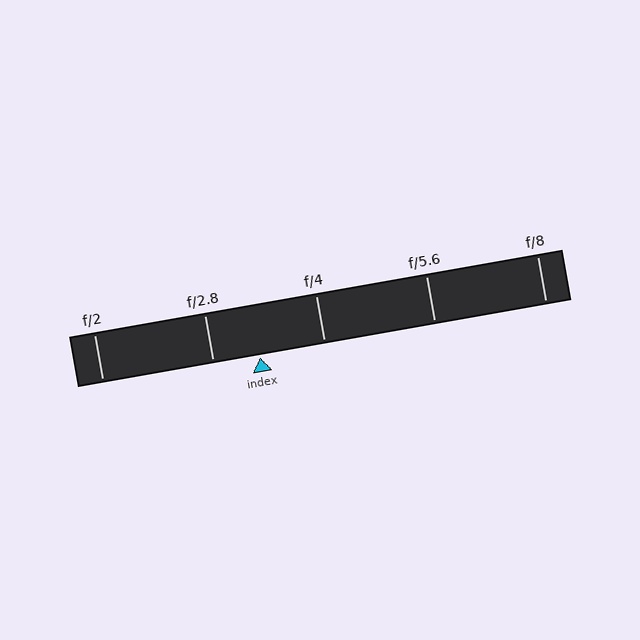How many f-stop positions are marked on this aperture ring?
There are 5 f-stop positions marked.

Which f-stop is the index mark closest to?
The index mark is closest to f/2.8.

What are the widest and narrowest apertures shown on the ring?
The widest aperture shown is f/2 and the narrowest is f/8.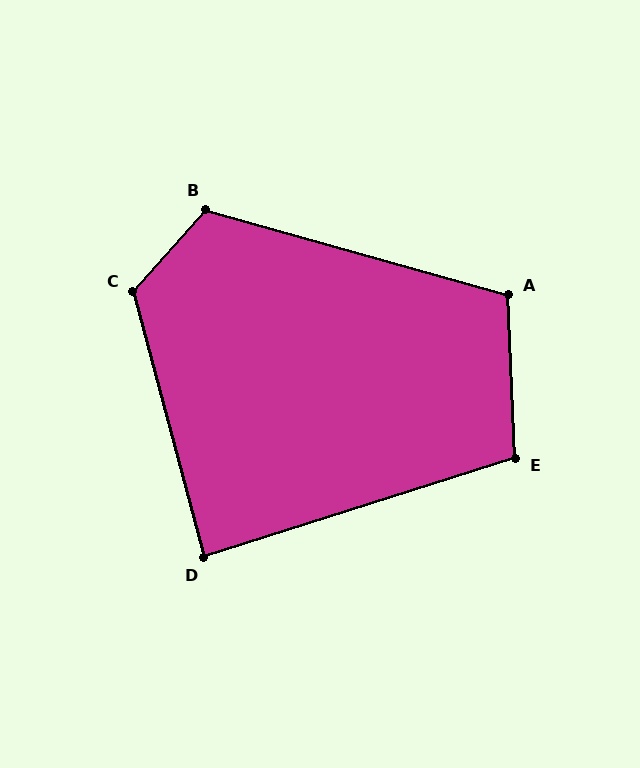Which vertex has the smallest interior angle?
D, at approximately 87 degrees.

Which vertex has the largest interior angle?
C, at approximately 124 degrees.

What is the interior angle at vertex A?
Approximately 108 degrees (obtuse).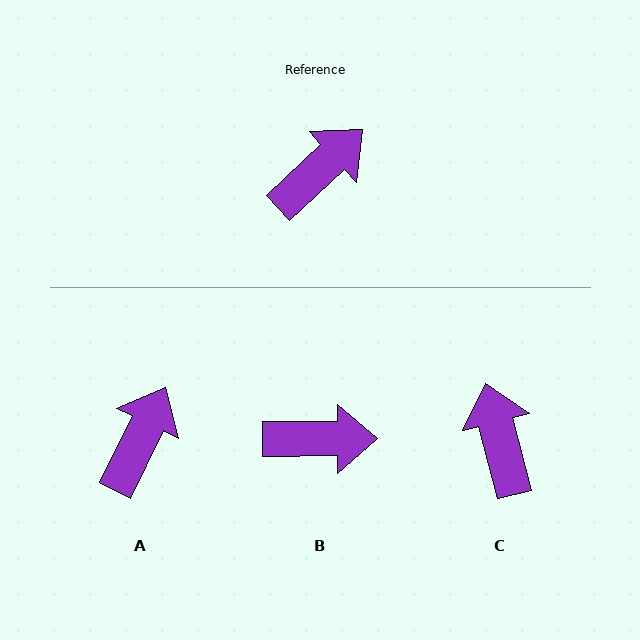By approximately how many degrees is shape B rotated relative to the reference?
Approximately 43 degrees clockwise.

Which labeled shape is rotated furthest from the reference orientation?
C, about 62 degrees away.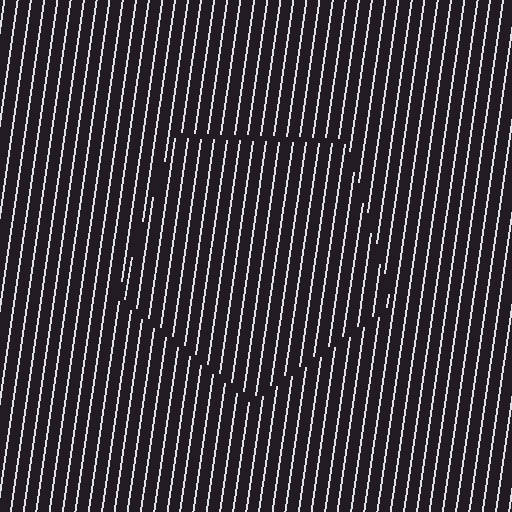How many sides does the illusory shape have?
5 sides — the line-ends trace a pentagon.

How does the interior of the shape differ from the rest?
The interior of the shape contains the same grating, shifted by half a period — the contour is defined by the phase discontinuity where line-ends from the inner and outer gratings abut.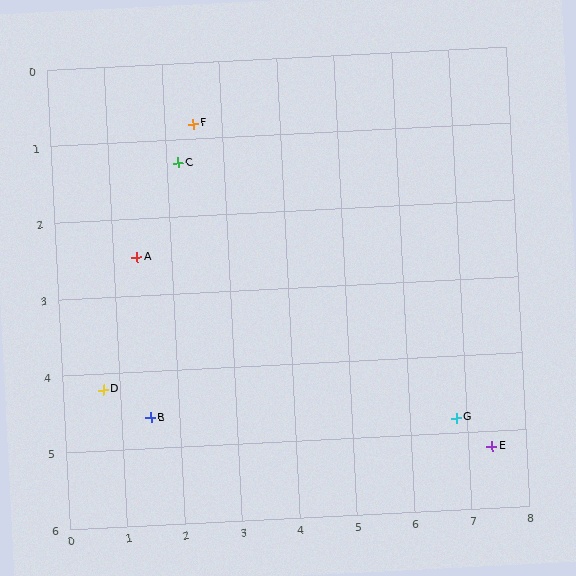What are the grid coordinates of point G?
Point G is at approximately (6.8, 4.8).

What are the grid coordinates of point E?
Point E is at approximately (7.4, 5.2).